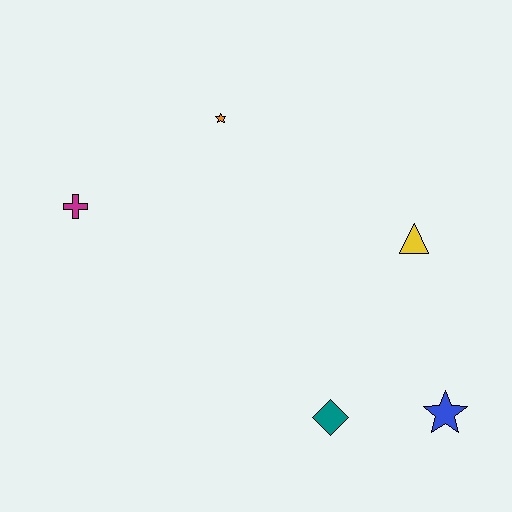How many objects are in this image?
There are 5 objects.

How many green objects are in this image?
There are no green objects.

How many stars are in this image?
There are 2 stars.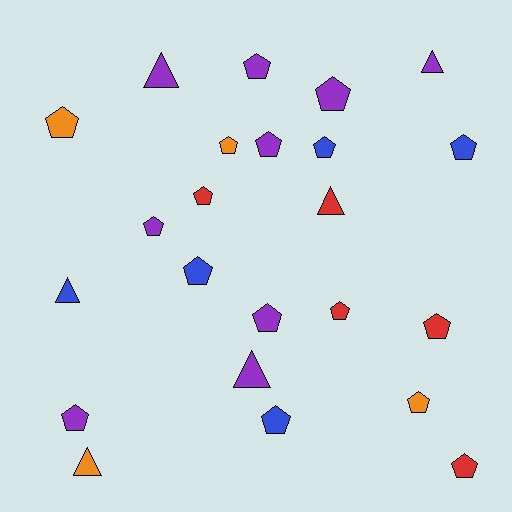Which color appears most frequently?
Purple, with 9 objects.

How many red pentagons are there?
There are 4 red pentagons.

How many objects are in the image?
There are 23 objects.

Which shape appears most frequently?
Pentagon, with 17 objects.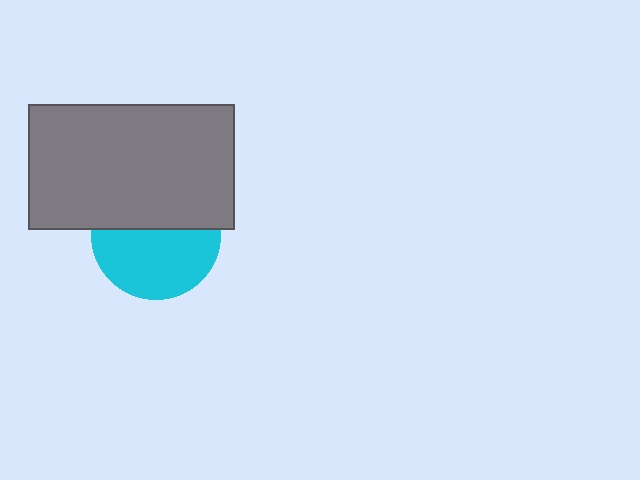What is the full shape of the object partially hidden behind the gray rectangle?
The partially hidden object is a cyan circle.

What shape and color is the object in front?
The object in front is a gray rectangle.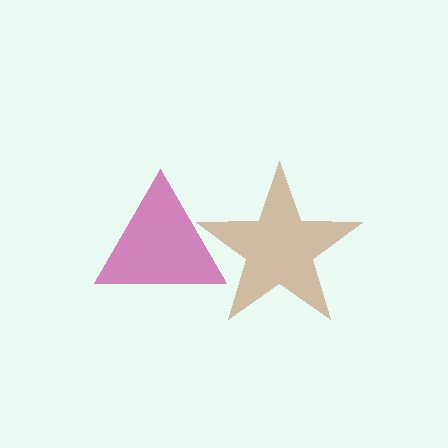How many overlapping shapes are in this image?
There are 2 overlapping shapes in the image.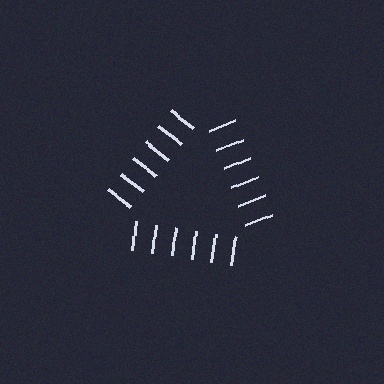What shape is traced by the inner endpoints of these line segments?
An illusory triangle — the line segments terminate on its edges but no continuous stroke is drawn.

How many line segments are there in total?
18 — 6 along each of the 3 edges.